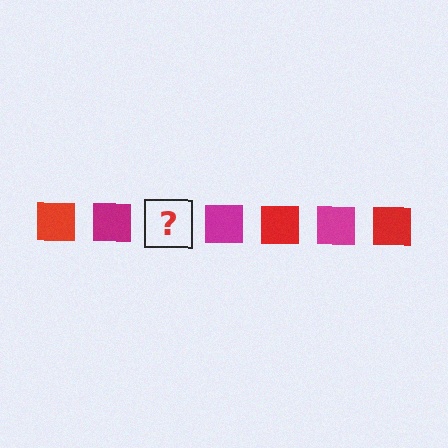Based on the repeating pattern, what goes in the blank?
The blank should be a red square.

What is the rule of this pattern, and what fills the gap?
The rule is that the pattern cycles through red, magenta squares. The gap should be filled with a red square.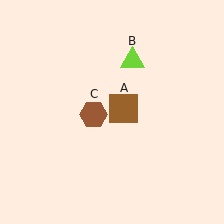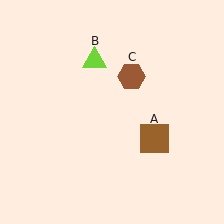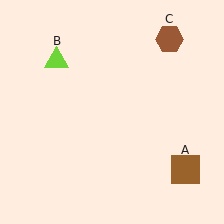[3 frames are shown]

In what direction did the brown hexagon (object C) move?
The brown hexagon (object C) moved up and to the right.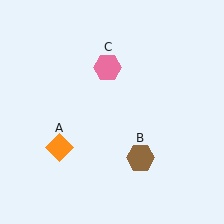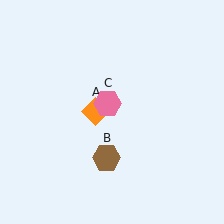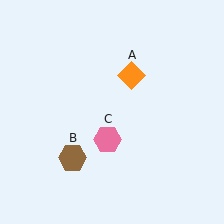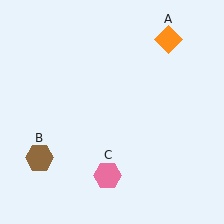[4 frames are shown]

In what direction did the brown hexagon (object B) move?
The brown hexagon (object B) moved left.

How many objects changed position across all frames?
3 objects changed position: orange diamond (object A), brown hexagon (object B), pink hexagon (object C).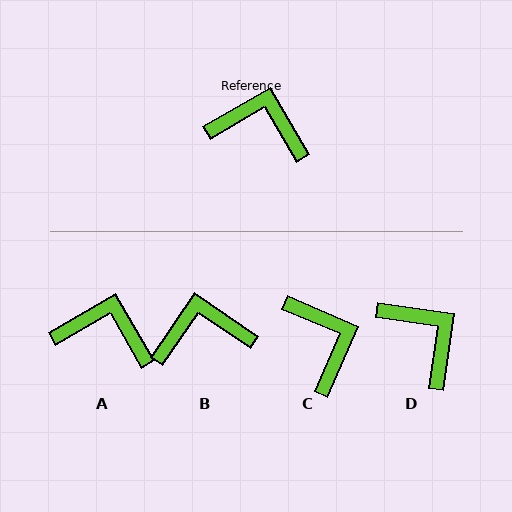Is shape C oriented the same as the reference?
No, it is off by about 53 degrees.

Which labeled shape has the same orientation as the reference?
A.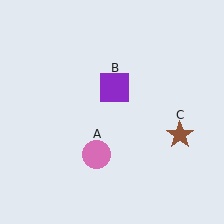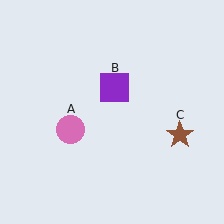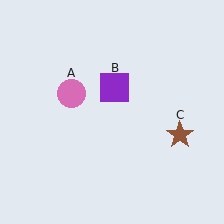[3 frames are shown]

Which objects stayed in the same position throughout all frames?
Purple square (object B) and brown star (object C) remained stationary.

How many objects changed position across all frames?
1 object changed position: pink circle (object A).